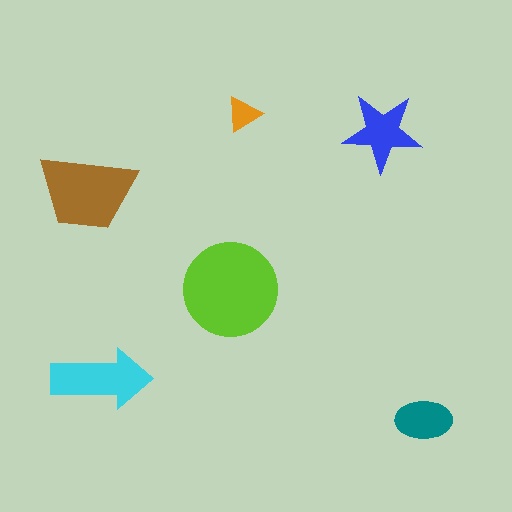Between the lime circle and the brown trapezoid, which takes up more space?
The lime circle.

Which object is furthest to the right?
The teal ellipse is rightmost.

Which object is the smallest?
The orange triangle.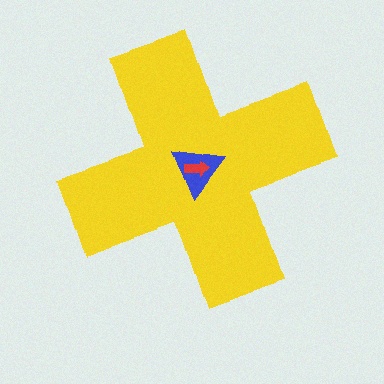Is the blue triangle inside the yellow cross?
Yes.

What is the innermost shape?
The red arrow.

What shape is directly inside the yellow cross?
The blue triangle.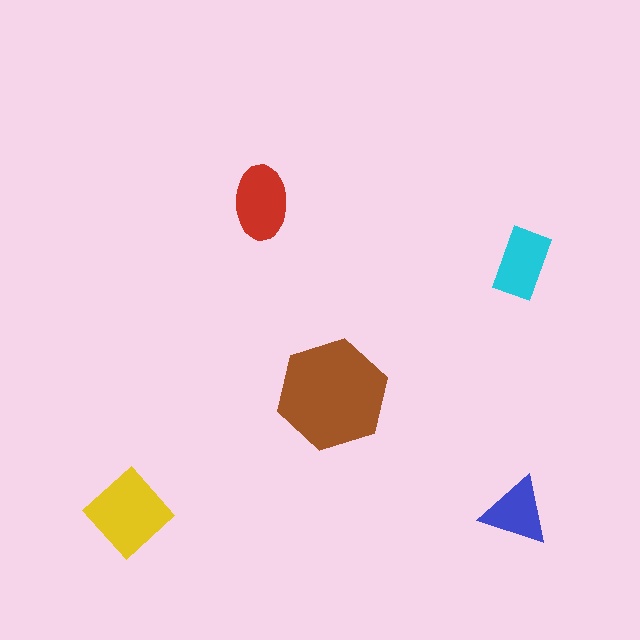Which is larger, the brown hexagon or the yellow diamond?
The brown hexagon.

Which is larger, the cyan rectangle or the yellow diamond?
The yellow diamond.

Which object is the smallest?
The blue triangle.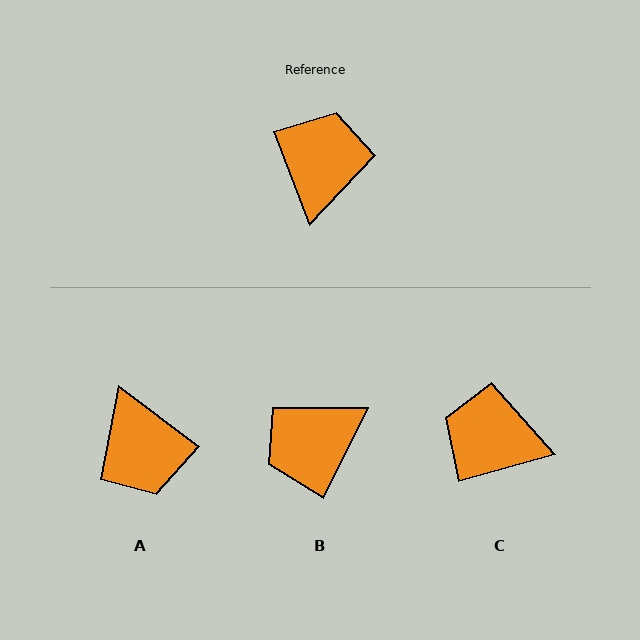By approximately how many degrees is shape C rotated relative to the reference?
Approximately 85 degrees counter-clockwise.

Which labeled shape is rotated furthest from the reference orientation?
A, about 148 degrees away.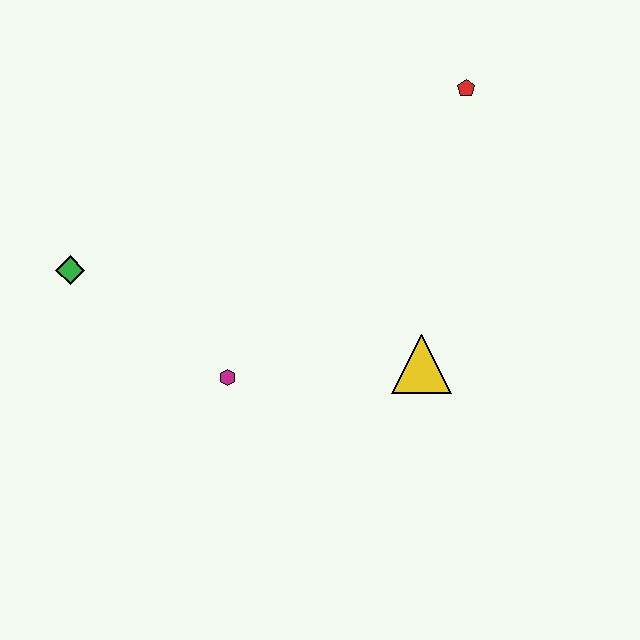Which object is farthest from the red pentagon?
The green diamond is farthest from the red pentagon.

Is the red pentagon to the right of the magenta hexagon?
Yes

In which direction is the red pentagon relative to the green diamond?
The red pentagon is to the right of the green diamond.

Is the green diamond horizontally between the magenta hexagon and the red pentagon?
No